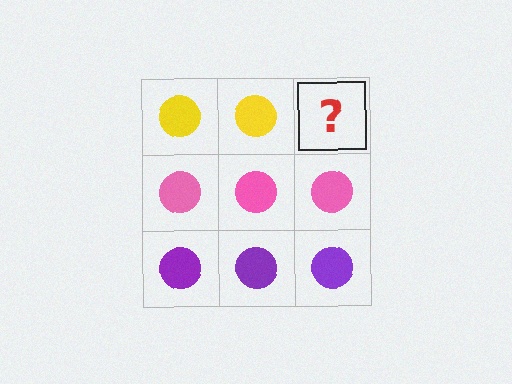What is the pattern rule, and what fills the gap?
The rule is that each row has a consistent color. The gap should be filled with a yellow circle.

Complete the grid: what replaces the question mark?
The question mark should be replaced with a yellow circle.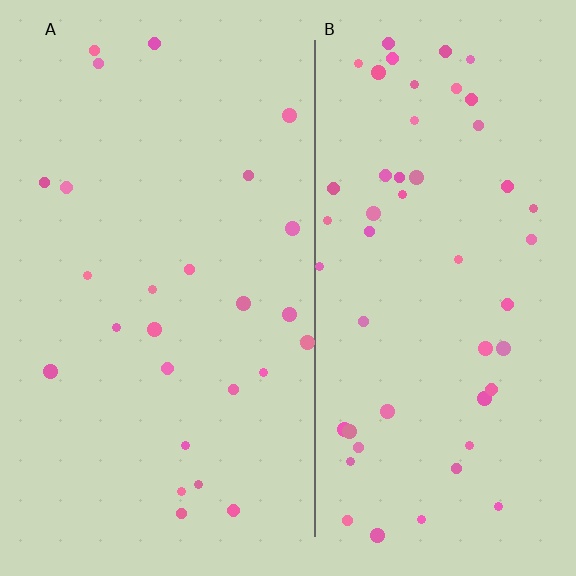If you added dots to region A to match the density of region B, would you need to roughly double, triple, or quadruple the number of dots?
Approximately double.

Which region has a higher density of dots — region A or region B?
B (the right).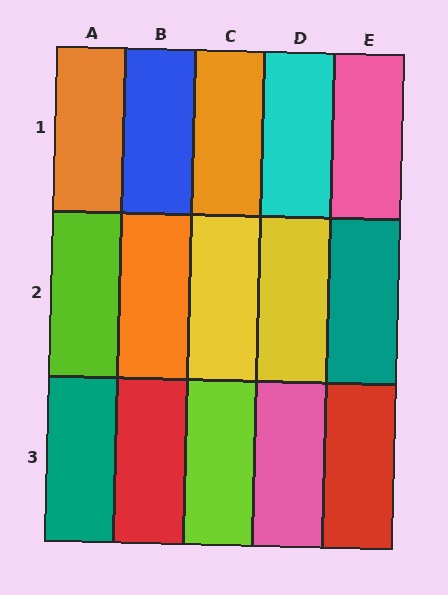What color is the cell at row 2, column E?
Teal.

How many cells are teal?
2 cells are teal.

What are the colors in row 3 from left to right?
Teal, red, lime, pink, red.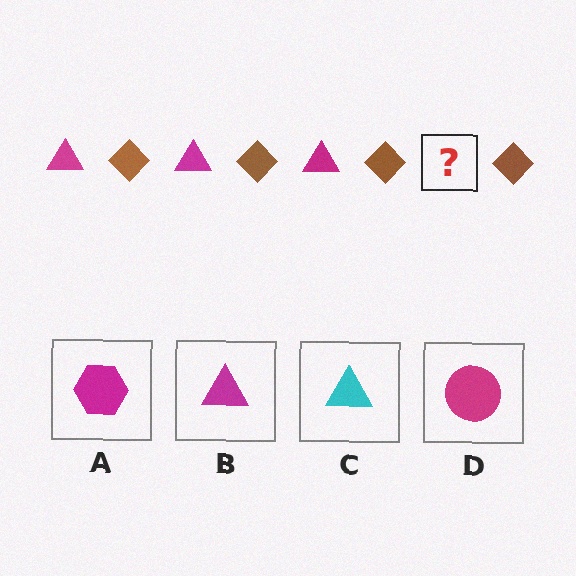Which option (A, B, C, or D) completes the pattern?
B.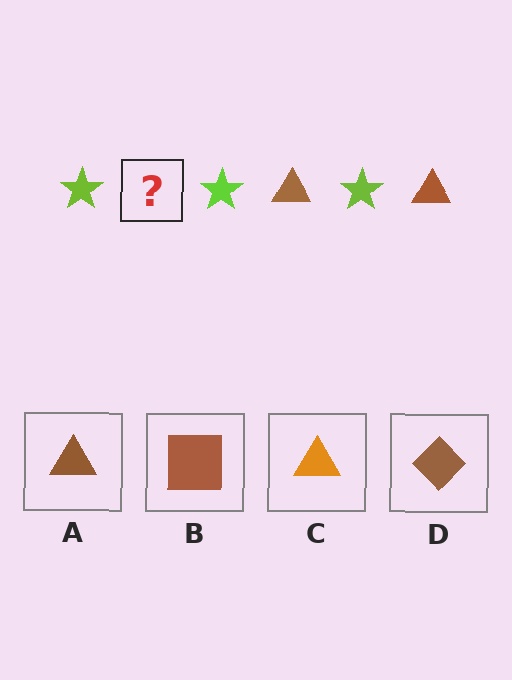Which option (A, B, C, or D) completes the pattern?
A.